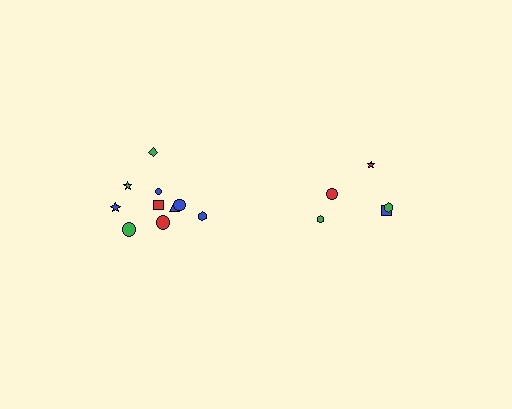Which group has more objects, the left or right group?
The left group.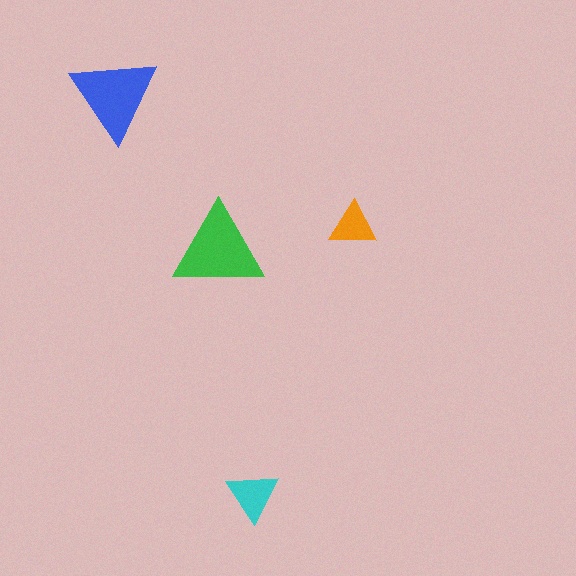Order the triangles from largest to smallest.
the green one, the blue one, the cyan one, the orange one.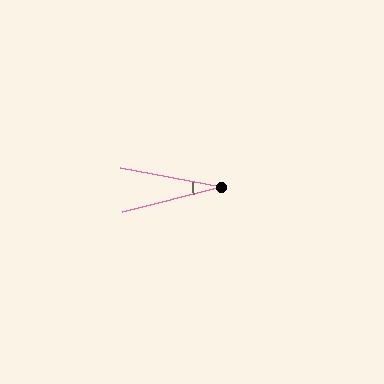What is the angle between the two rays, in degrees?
Approximately 25 degrees.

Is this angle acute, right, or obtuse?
It is acute.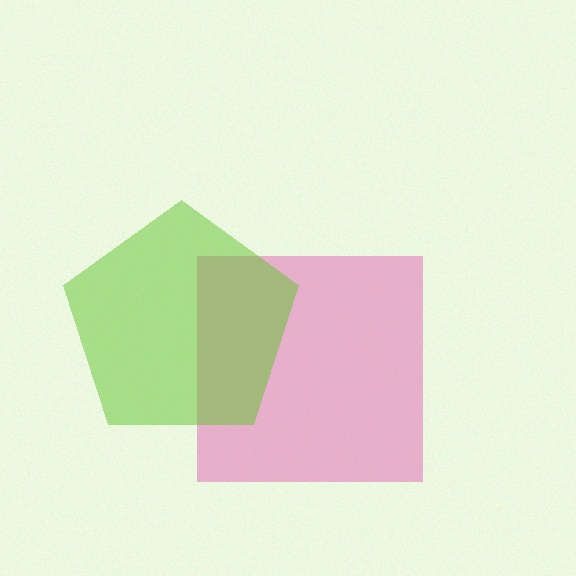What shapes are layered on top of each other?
The layered shapes are: a pink square, a lime pentagon.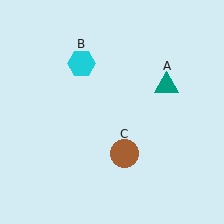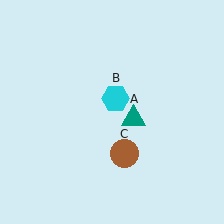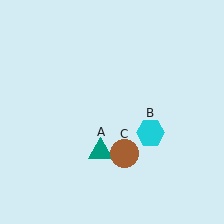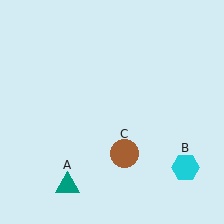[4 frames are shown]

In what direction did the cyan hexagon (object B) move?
The cyan hexagon (object B) moved down and to the right.